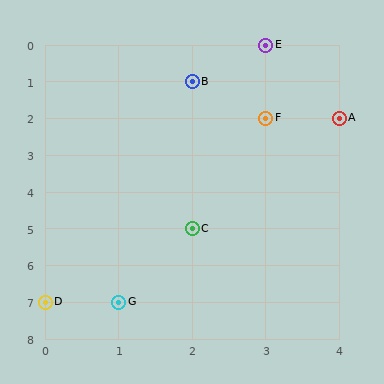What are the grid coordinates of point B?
Point B is at grid coordinates (2, 1).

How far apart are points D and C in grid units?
Points D and C are 2 columns and 2 rows apart (about 2.8 grid units diagonally).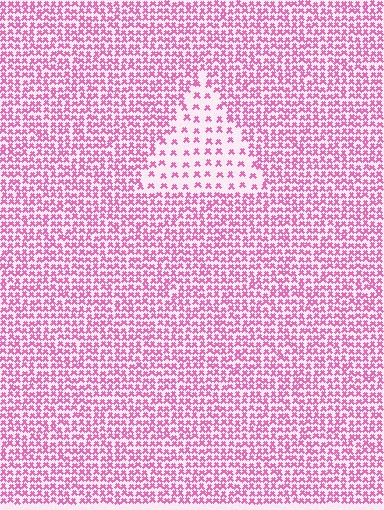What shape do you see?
I see a triangle.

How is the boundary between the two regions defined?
The boundary is defined by a change in element density (approximately 2.5x ratio). All elements are the same color, size, and shape.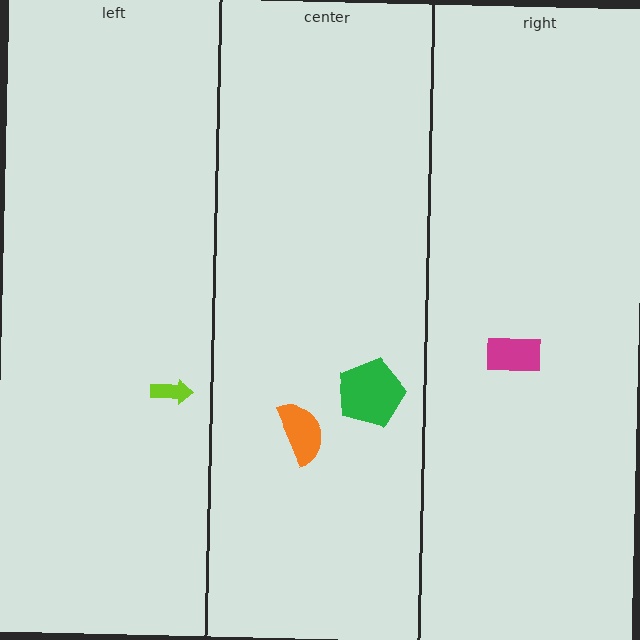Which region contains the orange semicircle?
The center region.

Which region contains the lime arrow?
The left region.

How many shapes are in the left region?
1.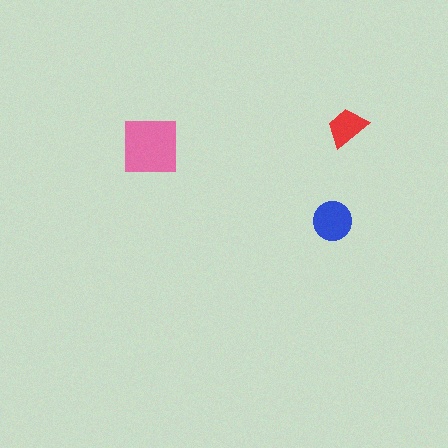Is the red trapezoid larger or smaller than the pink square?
Smaller.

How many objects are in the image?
There are 3 objects in the image.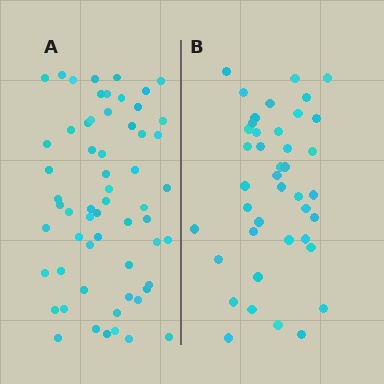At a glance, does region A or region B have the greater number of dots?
Region A (the left region) has more dots.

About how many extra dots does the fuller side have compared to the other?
Region A has approximately 20 more dots than region B.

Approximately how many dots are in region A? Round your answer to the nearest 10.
About 60 dots.